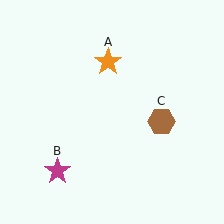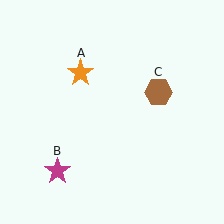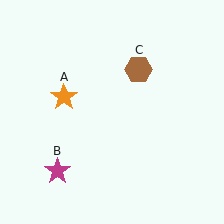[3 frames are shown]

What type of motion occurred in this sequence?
The orange star (object A), brown hexagon (object C) rotated counterclockwise around the center of the scene.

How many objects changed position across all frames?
2 objects changed position: orange star (object A), brown hexagon (object C).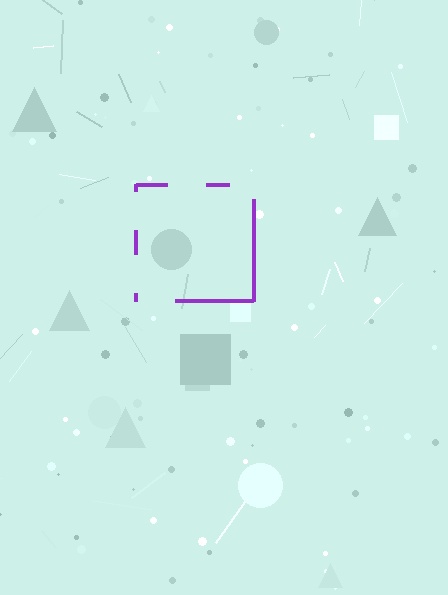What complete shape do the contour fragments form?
The contour fragments form a square.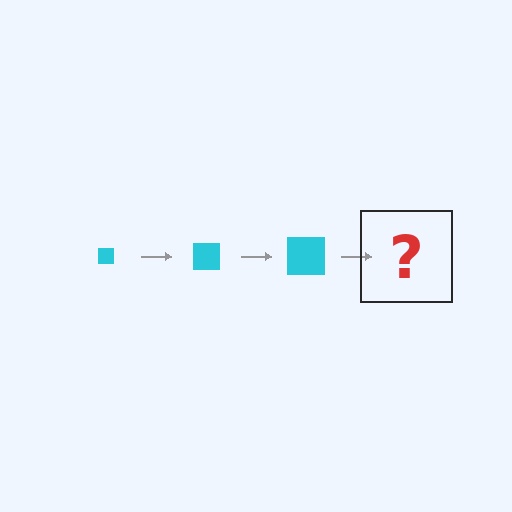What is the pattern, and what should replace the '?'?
The pattern is that the square gets progressively larger each step. The '?' should be a cyan square, larger than the previous one.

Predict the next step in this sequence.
The next step is a cyan square, larger than the previous one.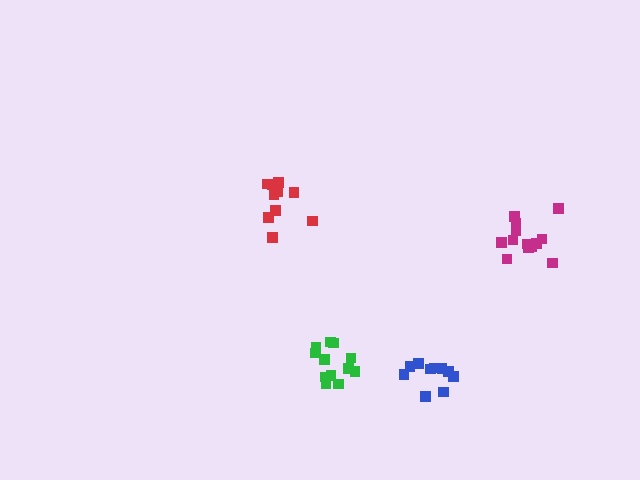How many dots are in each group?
Group 1: 10 dots, Group 2: 13 dots, Group 3: 13 dots, Group 4: 11 dots (47 total).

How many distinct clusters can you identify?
There are 4 distinct clusters.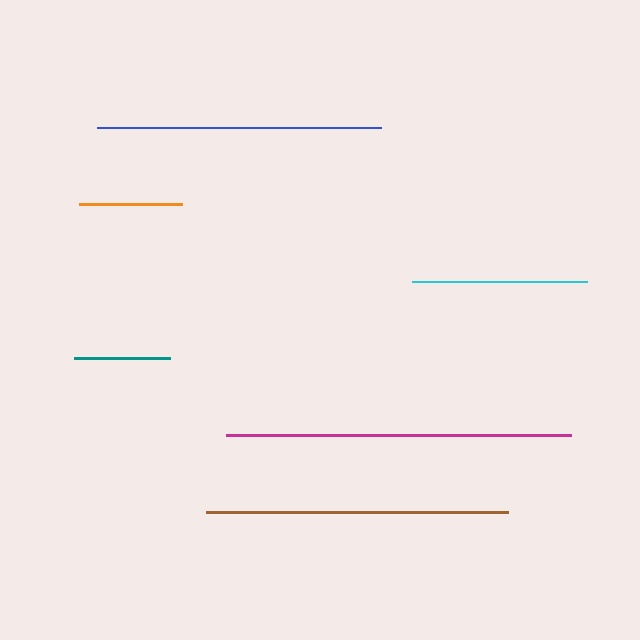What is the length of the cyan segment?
The cyan segment is approximately 175 pixels long.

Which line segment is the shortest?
The teal line is the shortest at approximately 96 pixels.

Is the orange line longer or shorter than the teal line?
The orange line is longer than the teal line.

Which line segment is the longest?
The magenta line is the longest at approximately 345 pixels.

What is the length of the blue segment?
The blue segment is approximately 284 pixels long.